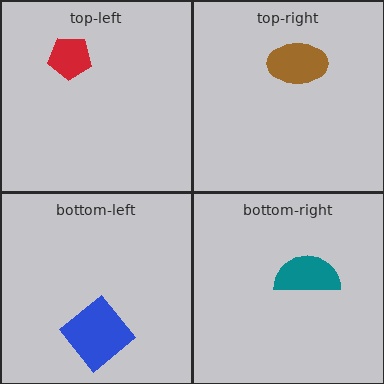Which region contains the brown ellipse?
The top-right region.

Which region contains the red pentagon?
The top-left region.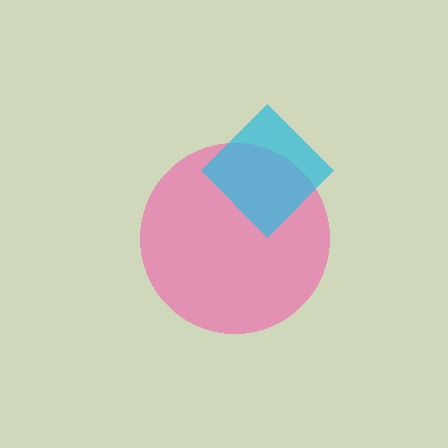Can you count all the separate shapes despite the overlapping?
Yes, there are 2 separate shapes.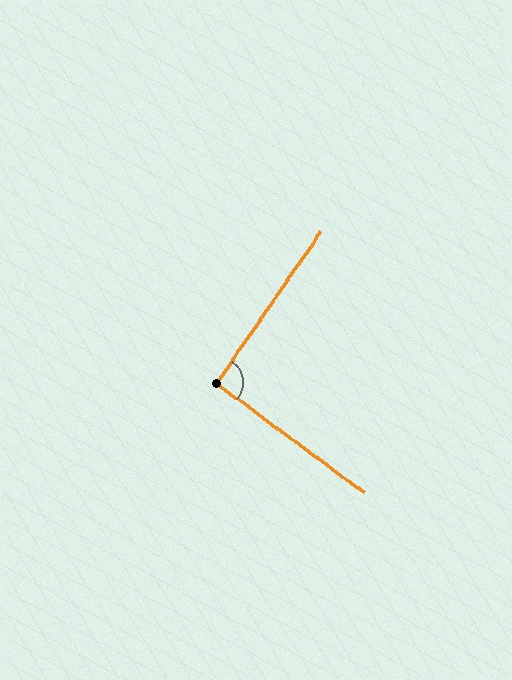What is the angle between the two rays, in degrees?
Approximately 92 degrees.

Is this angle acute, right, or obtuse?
It is approximately a right angle.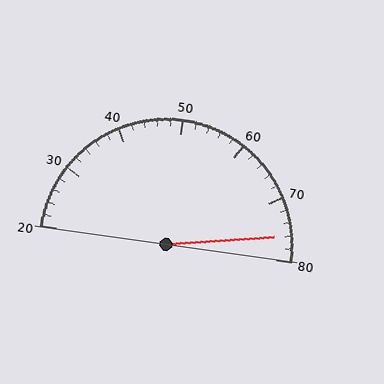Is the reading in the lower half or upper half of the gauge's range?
The reading is in the upper half of the range (20 to 80).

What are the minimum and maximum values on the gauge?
The gauge ranges from 20 to 80.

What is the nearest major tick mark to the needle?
The nearest major tick mark is 80.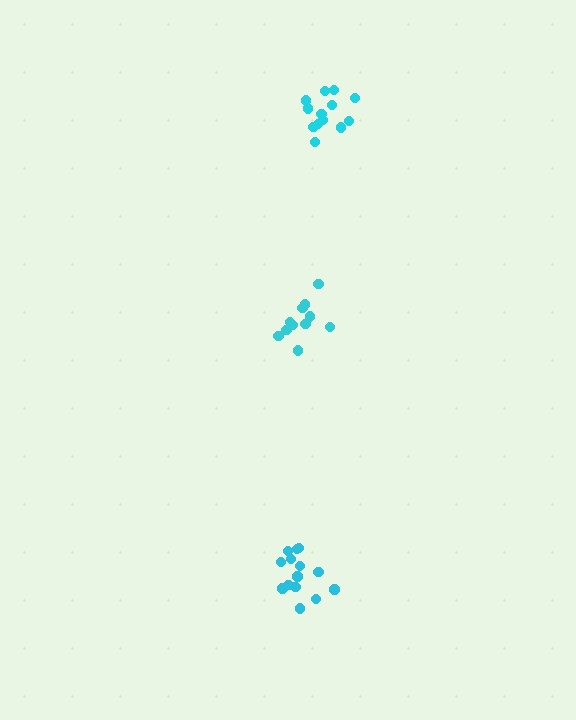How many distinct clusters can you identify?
There are 3 distinct clusters.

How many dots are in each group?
Group 1: 13 dots, Group 2: 14 dots, Group 3: 11 dots (38 total).